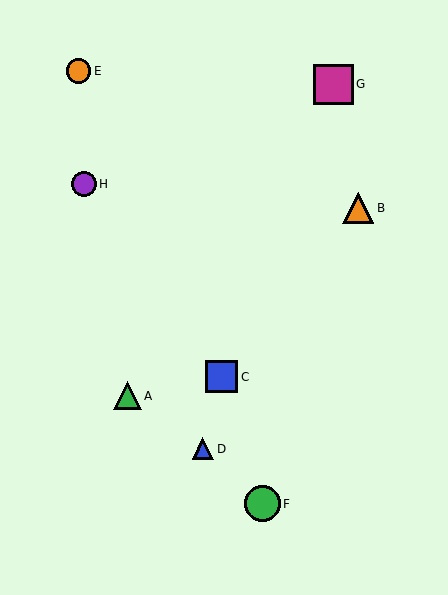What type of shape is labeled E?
Shape E is an orange circle.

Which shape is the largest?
The magenta square (labeled G) is the largest.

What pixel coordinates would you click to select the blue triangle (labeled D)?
Click at (203, 449) to select the blue triangle D.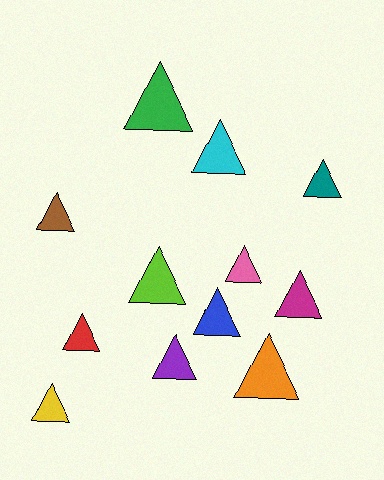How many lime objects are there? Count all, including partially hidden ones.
There is 1 lime object.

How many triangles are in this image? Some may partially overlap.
There are 12 triangles.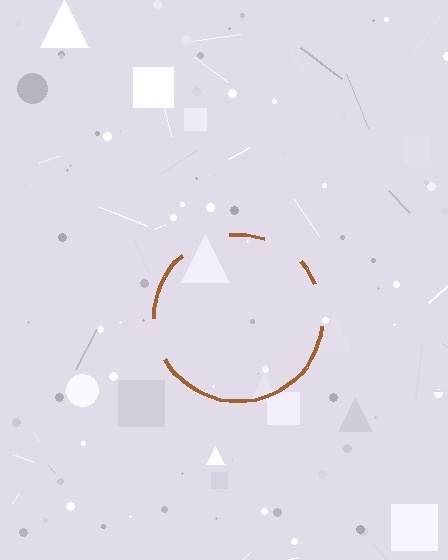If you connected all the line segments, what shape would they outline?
They would outline a circle.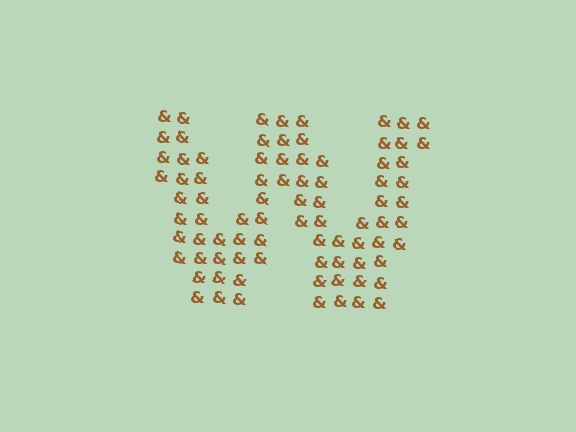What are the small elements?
The small elements are ampersands.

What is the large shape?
The large shape is the letter W.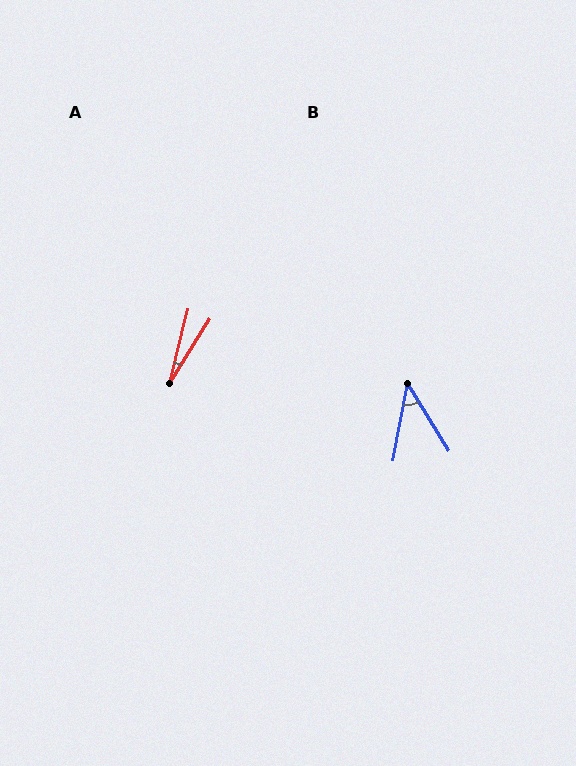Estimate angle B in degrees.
Approximately 42 degrees.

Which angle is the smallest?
A, at approximately 18 degrees.